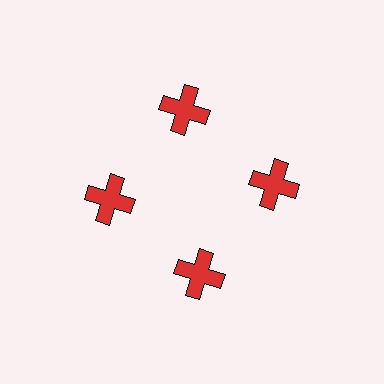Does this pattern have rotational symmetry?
Yes, this pattern has 4-fold rotational symmetry. It looks the same after rotating 90 degrees around the center.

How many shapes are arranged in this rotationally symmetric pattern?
There are 4 shapes, arranged in 4 groups of 1.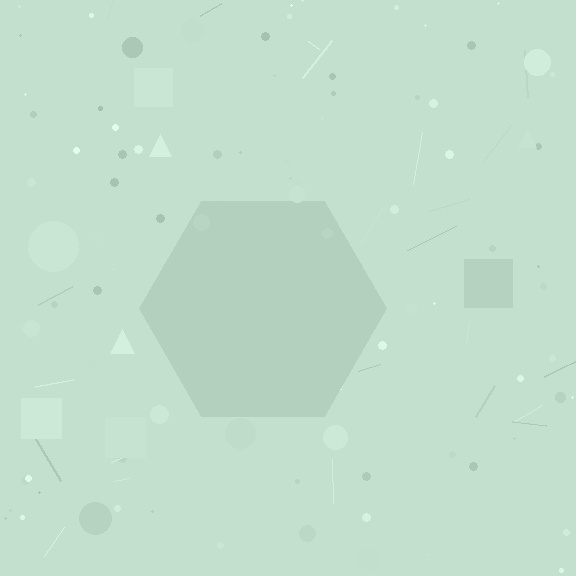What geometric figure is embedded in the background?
A hexagon is embedded in the background.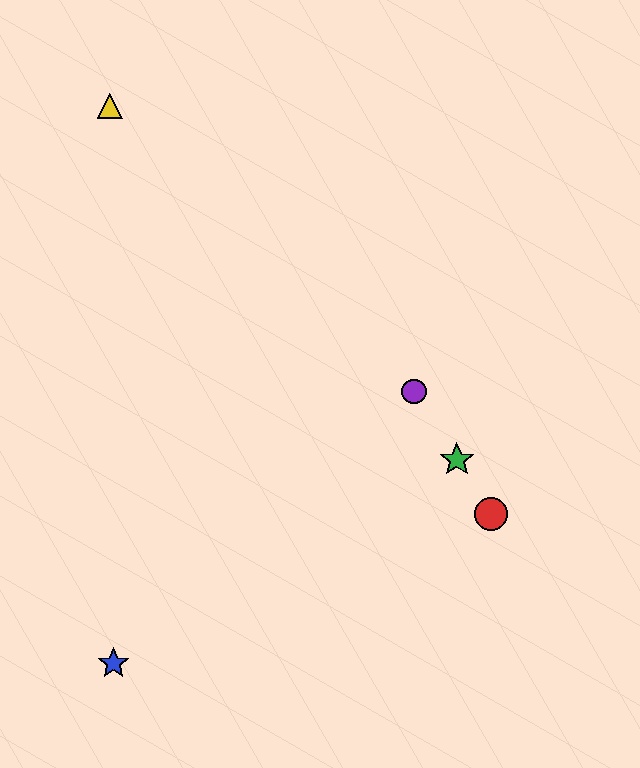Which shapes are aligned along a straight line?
The red circle, the green star, the purple circle are aligned along a straight line.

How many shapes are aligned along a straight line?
3 shapes (the red circle, the green star, the purple circle) are aligned along a straight line.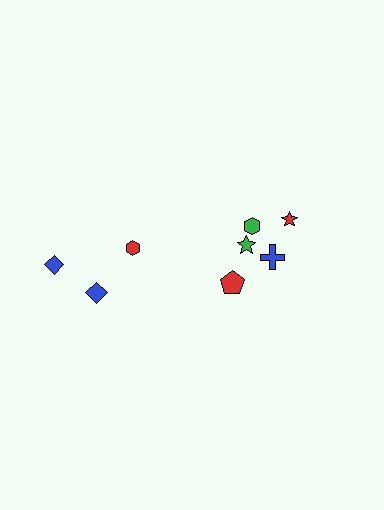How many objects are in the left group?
There are 3 objects.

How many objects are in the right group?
There are 5 objects.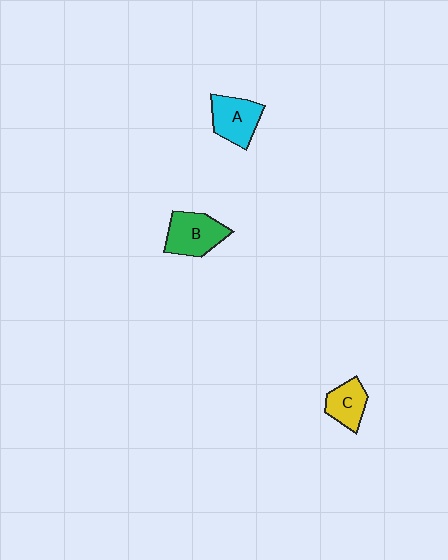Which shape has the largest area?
Shape B (green).